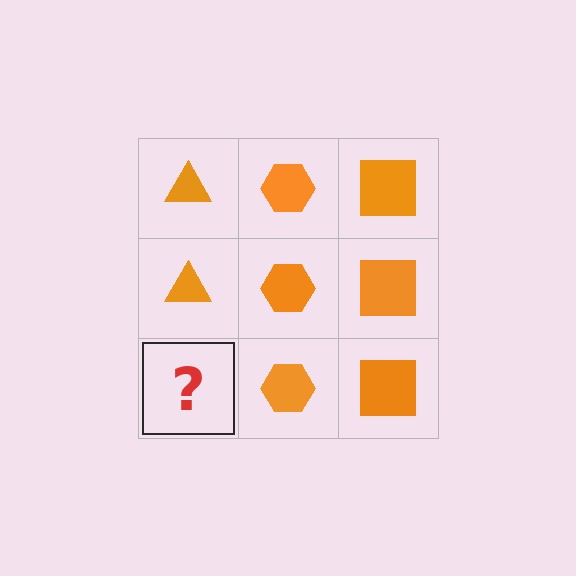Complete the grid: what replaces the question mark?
The question mark should be replaced with an orange triangle.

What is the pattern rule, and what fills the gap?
The rule is that each column has a consistent shape. The gap should be filled with an orange triangle.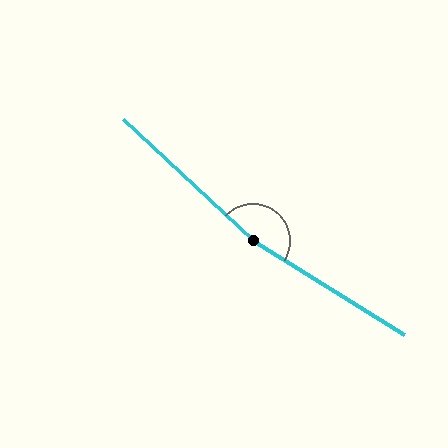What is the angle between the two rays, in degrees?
Approximately 169 degrees.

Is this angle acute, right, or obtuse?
It is obtuse.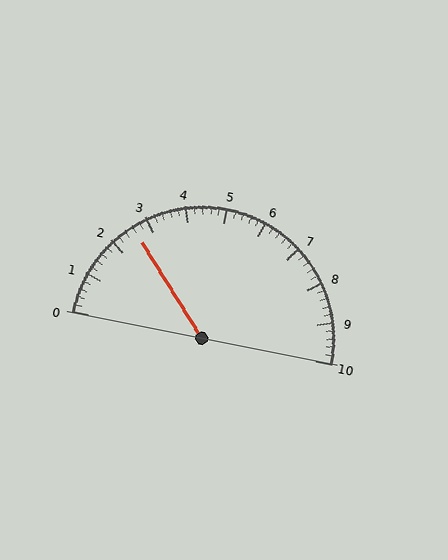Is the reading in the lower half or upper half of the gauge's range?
The reading is in the lower half of the range (0 to 10).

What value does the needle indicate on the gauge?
The needle indicates approximately 2.6.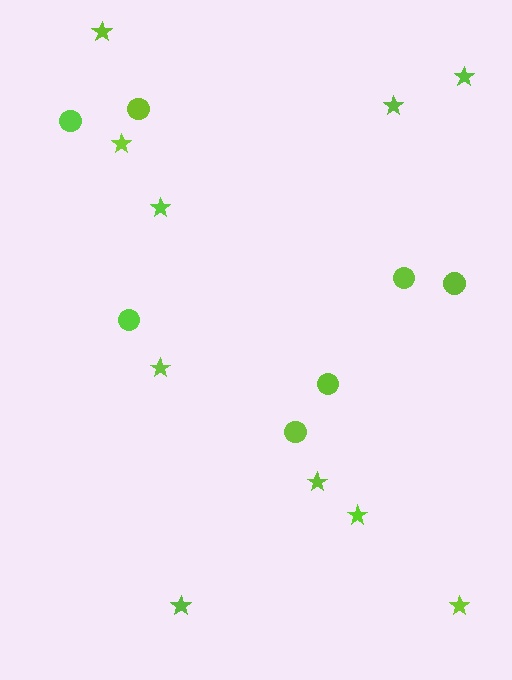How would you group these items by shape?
There are 2 groups: one group of stars (10) and one group of circles (7).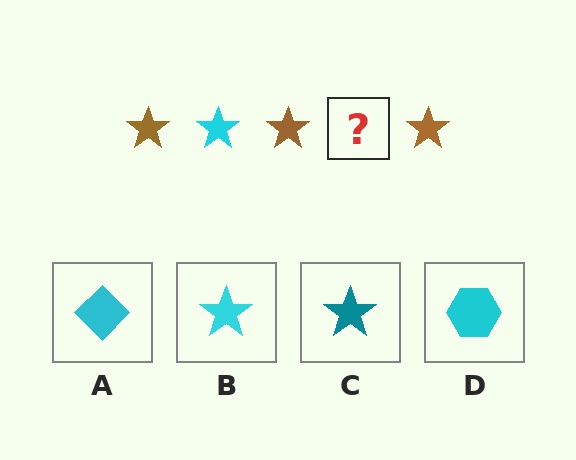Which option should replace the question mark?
Option B.